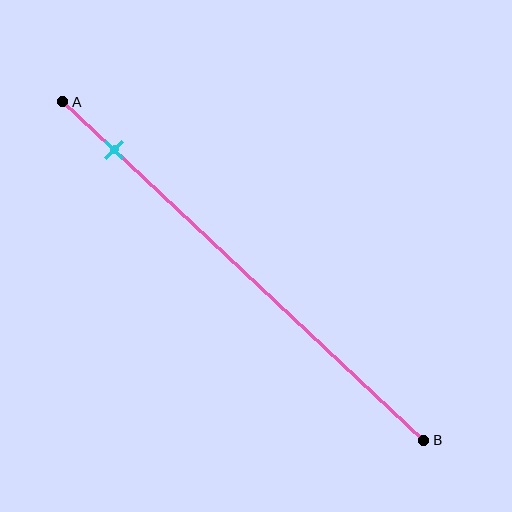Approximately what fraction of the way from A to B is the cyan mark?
The cyan mark is approximately 15% of the way from A to B.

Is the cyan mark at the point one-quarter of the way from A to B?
No, the mark is at about 15% from A, not at the 25% one-quarter point.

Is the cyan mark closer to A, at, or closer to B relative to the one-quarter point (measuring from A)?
The cyan mark is closer to point A than the one-quarter point of segment AB.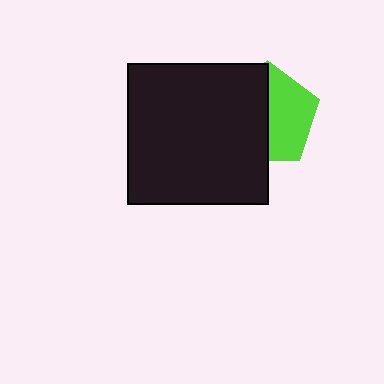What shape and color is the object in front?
The object in front is a black square.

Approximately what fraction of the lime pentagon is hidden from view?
Roughly 53% of the lime pentagon is hidden behind the black square.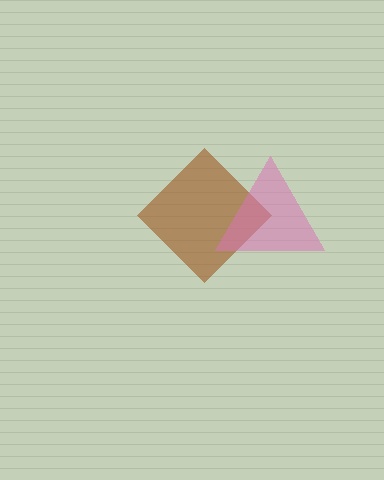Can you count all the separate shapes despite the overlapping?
Yes, there are 2 separate shapes.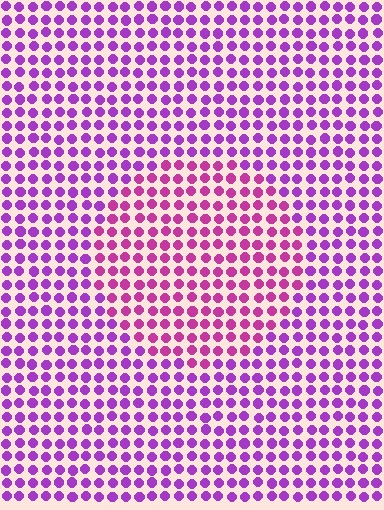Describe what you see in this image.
The image is filled with small purple elements in a uniform arrangement. A circle-shaped region is visible where the elements are tinted to a slightly different hue, forming a subtle color boundary.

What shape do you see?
I see a circle.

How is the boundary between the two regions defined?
The boundary is defined purely by a slight shift in hue (about 30 degrees). Spacing, size, and orientation are identical on both sides.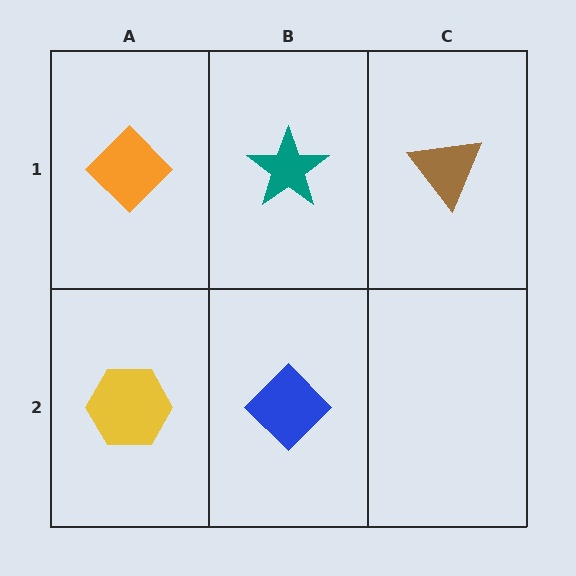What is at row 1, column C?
A brown triangle.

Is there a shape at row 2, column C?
No, that cell is empty.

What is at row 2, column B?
A blue diamond.